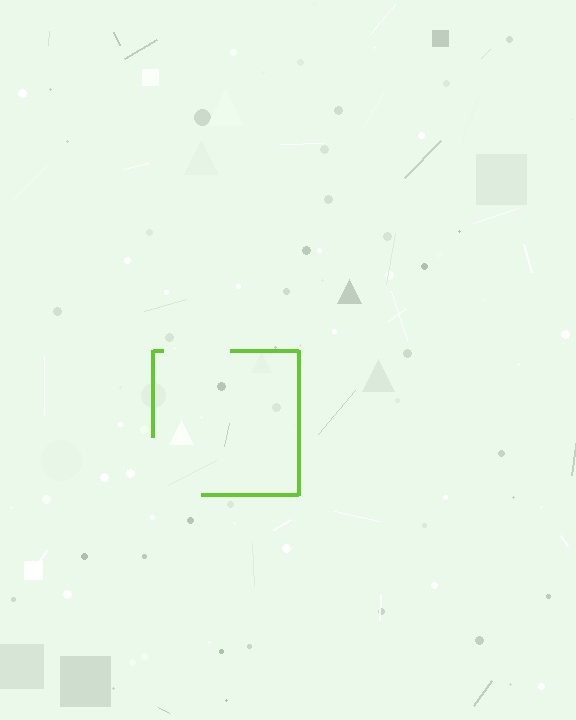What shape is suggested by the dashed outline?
The dashed outline suggests a square.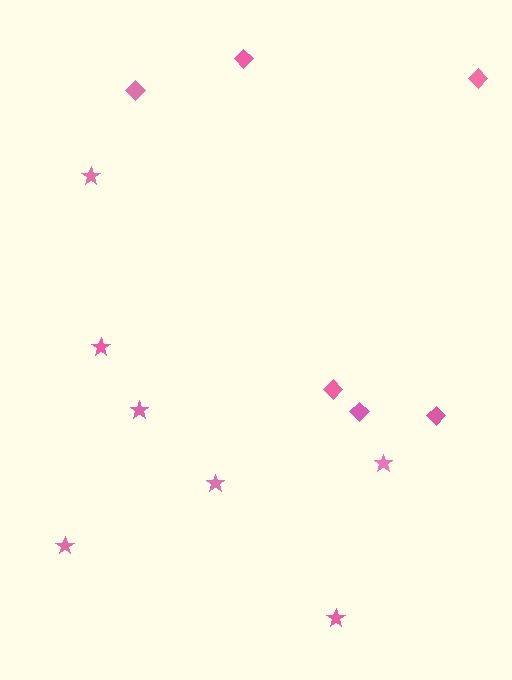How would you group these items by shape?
There are 2 groups: one group of diamonds (6) and one group of stars (7).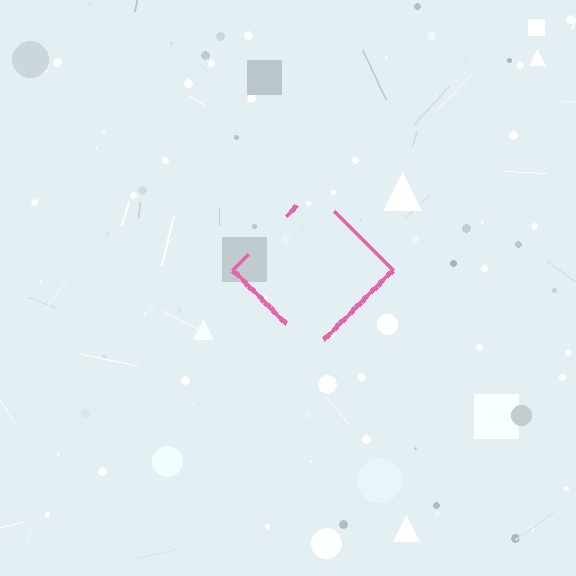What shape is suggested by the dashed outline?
The dashed outline suggests a diamond.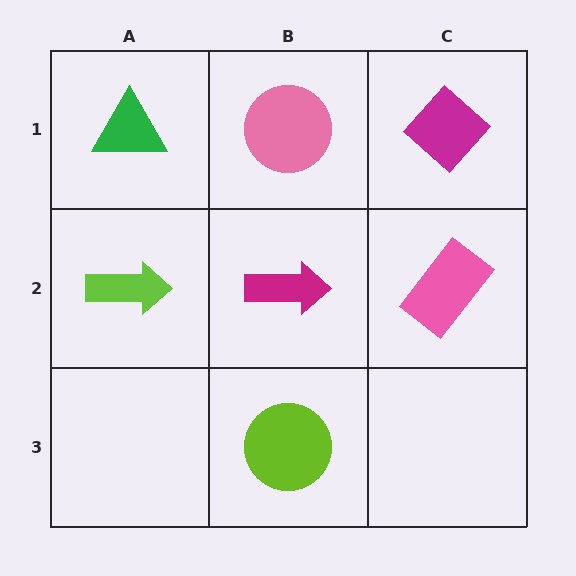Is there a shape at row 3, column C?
No, that cell is empty.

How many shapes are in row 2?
3 shapes.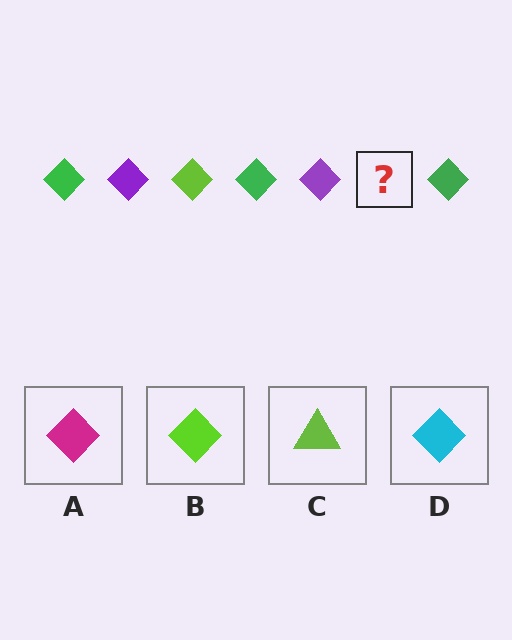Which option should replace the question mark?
Option B.